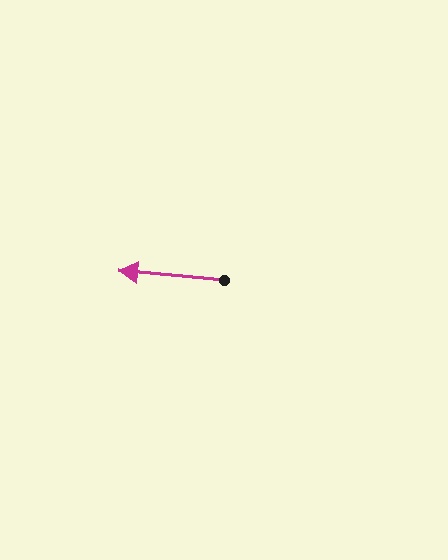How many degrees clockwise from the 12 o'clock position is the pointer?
Approximately 275 degrees.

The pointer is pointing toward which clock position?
Roughly 9 o'clock.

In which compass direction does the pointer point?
West.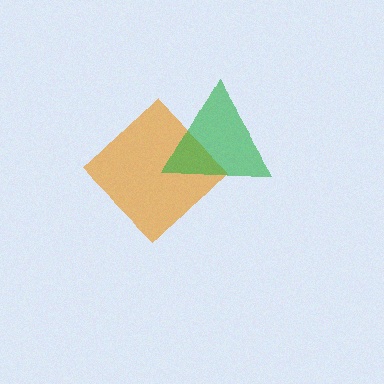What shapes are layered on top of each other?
The layered shapes are: an orange diamond, a green triangle.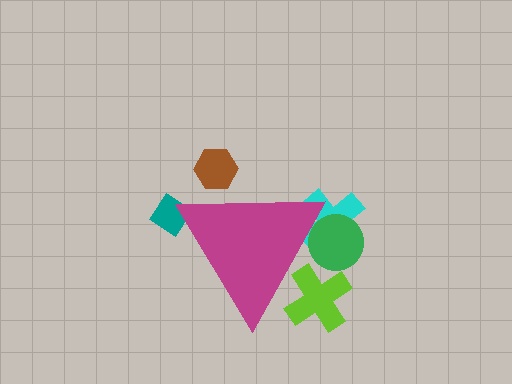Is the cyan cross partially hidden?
Yes, the cyan cross is partially hidden behind the magenta triangle.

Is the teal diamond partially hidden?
Yes, the teal diamond is partially hidden behind the magenta triangle.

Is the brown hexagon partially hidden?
Yes, the brown hexagon is partially hidden behind the magenta triangle.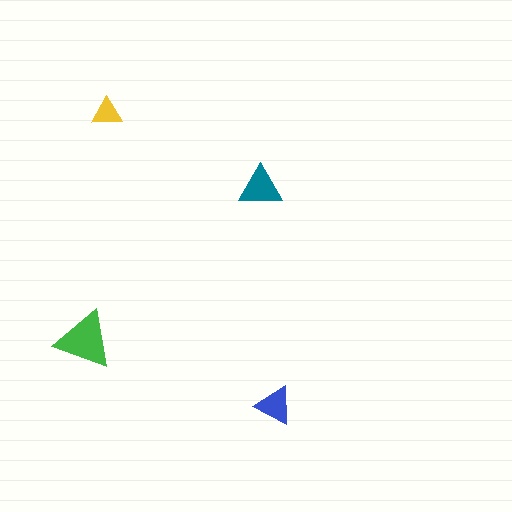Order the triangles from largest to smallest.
the green one, the teal one, the blue one, the yellow one.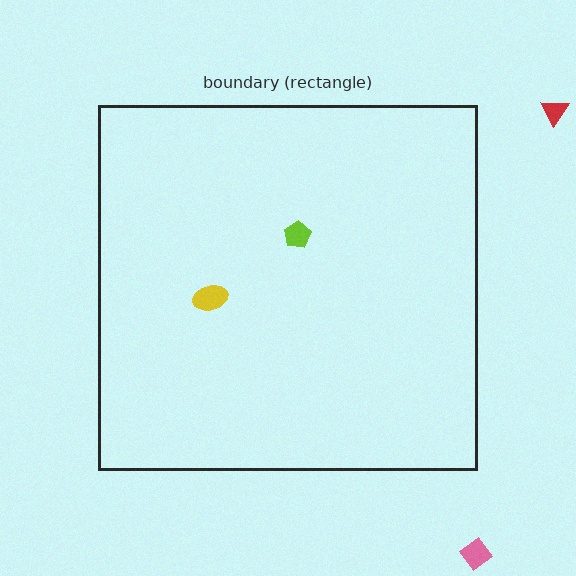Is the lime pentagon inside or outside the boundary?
Inside.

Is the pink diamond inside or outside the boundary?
Outside.